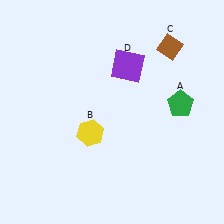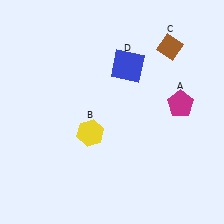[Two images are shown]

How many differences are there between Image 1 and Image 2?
There are 2 differences between the two images.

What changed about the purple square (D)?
In Image 1, D is purple. In Image 2, it changed to blue.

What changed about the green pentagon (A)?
In Image 1, A is green. In Image 2, it changed to magenta.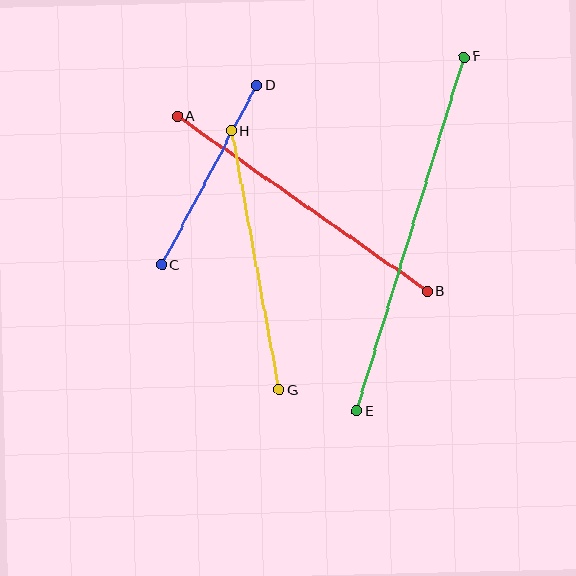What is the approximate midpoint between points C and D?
The midpoint is at approximately (209, 175) pixels.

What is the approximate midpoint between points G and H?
The midpoint is at approximately (255, 260) pixels.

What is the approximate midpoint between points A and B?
The midpoint is at approximately (302, 204) pixels.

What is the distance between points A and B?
The distance is approximately 306 pixels.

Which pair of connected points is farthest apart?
Points E and F are farthest apart.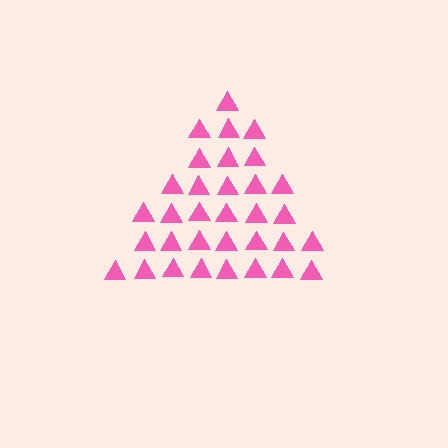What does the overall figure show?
The overall figure shows a triangle.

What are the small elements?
The small elements are triangles.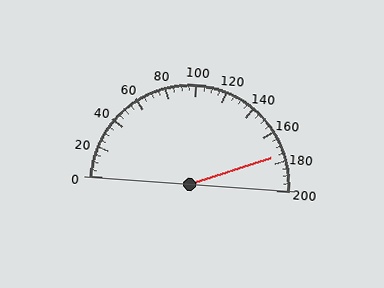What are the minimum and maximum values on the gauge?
The gauge ranges from 0 to 200.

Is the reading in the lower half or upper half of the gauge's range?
The reading is in the upper half of the range (0 to 200).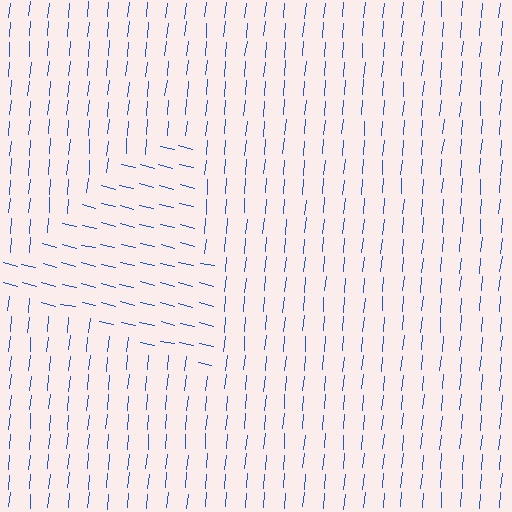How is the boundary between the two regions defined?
The boundary is defined purely by a change in line orientation (approximately 82 degrees difference). All lines are the same color and thickness.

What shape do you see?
I see a triangle.